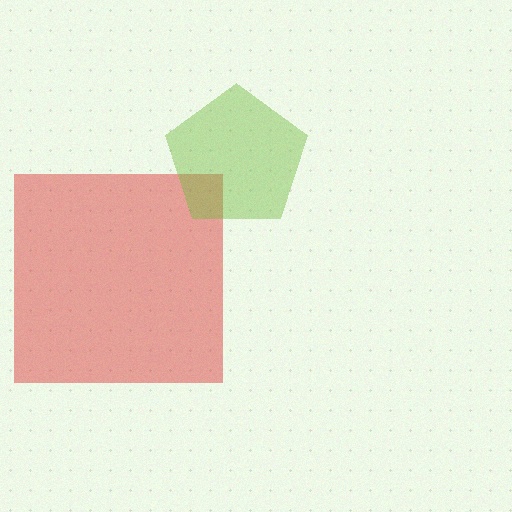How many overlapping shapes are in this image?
There are 2 overlapping shapes in the image.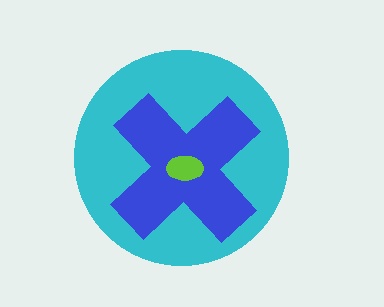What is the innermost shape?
The lime ellipse.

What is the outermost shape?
The cyan circle.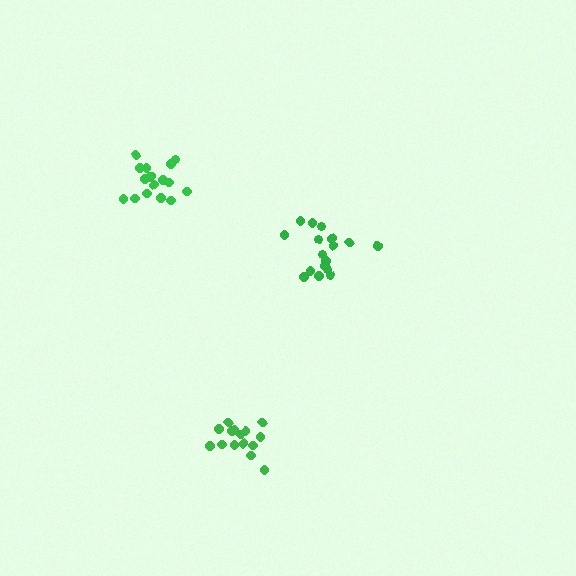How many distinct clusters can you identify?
There are 3 distinct clusters.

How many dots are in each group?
Group 1: 17 dots, Group 2: 17 dots, Group 3: 15 dots (49 total).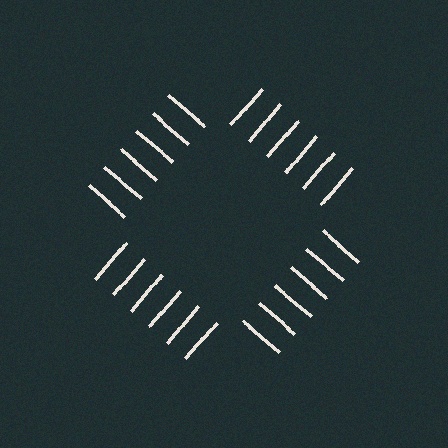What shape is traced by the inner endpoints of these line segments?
An illusory square — the line segments terminate on its edges but no continuous stroke is drawn.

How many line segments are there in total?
24 — 6 along each of the 4 edges.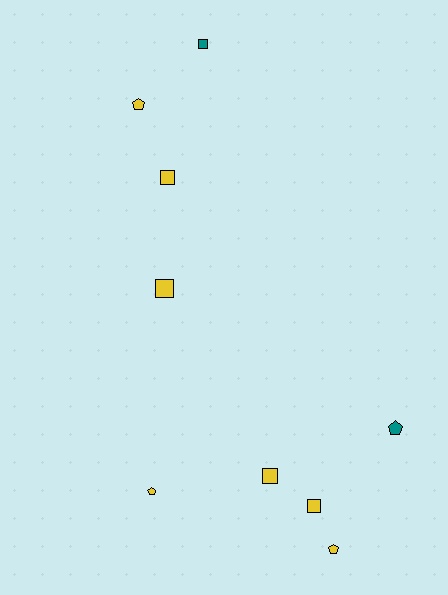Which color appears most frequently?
Yellow, with 7 objects.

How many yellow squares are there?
There are 4 yellow squares.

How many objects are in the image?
There are 9 objects.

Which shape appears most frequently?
Square, with 5 objects.